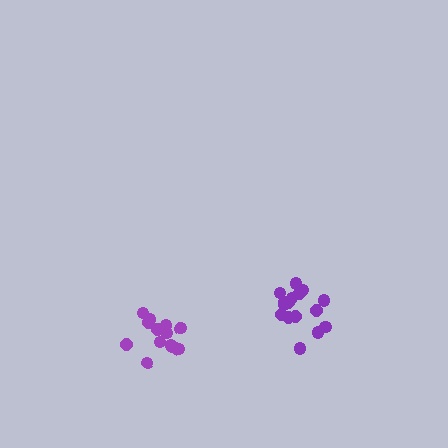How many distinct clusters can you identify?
There are 2 distinct clusters.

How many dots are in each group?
Group 1: 13 dots, Group 2: 16 dots (29 total).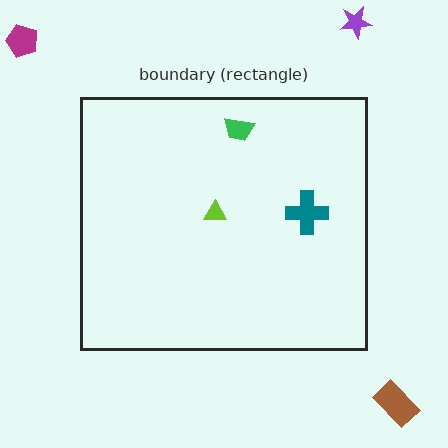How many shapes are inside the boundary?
3 inside, 3 outside.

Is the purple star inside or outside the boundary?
Outside.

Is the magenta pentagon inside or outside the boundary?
Outside.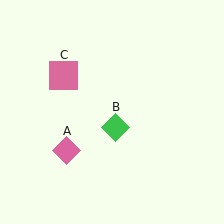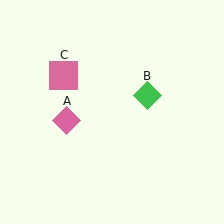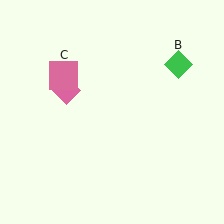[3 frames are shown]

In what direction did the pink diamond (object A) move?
The pink diamond (object A) moved up.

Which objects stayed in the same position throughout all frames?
Pink square (object C) remained stationary.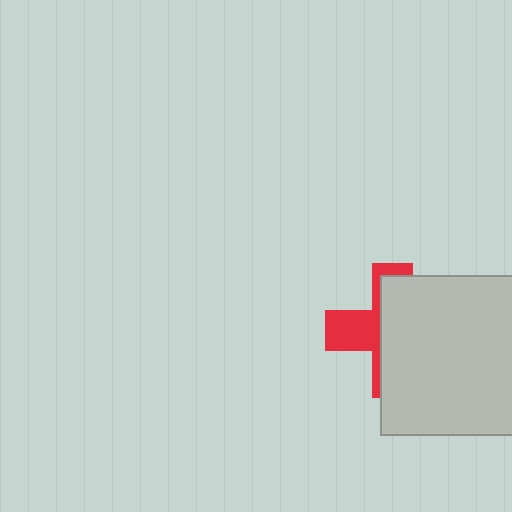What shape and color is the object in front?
The object in front is a light gray square.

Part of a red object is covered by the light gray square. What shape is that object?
It is a cross.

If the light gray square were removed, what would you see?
You would see the complete red cross.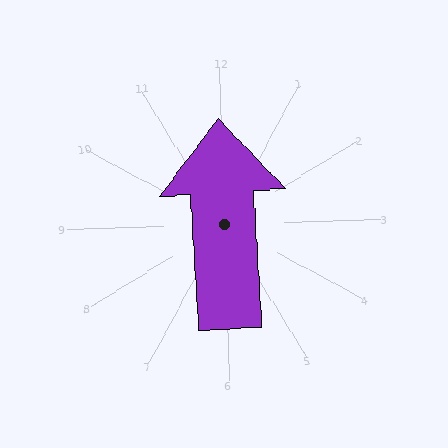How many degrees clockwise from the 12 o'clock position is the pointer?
Approximately 359 degrees.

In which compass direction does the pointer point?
North.